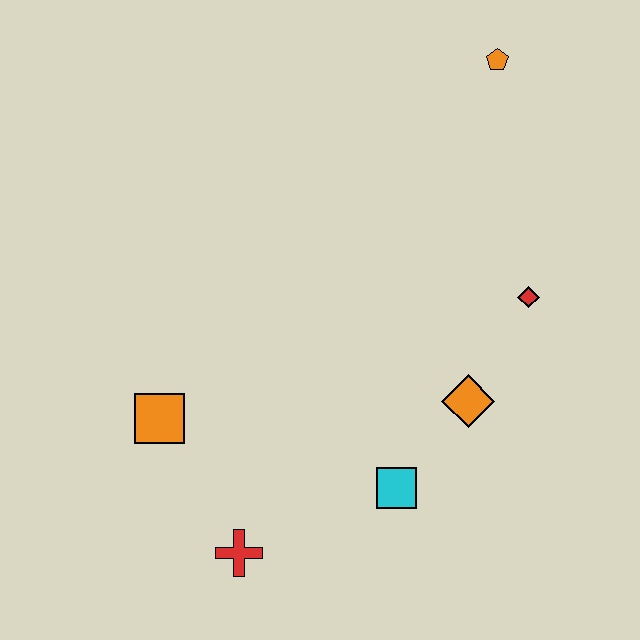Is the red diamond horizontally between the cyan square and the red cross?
No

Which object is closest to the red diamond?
The orange diamond is closest to the red diamond.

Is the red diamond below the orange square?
No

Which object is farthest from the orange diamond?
The orange pentagon is farthest from the orange diamond.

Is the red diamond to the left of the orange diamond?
No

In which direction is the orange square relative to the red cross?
The orange square is above the red cross.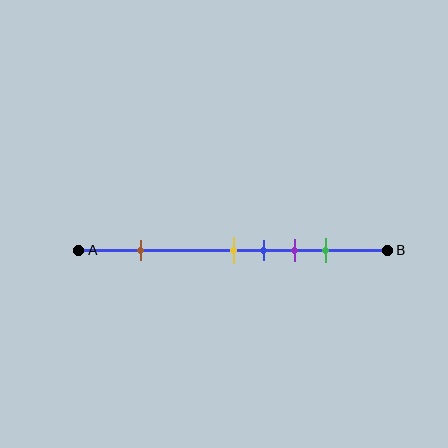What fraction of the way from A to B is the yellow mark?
The yellow mark is approximately 50% (0.5) of the way from A to B.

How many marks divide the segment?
There are 5 marks dividing the segment.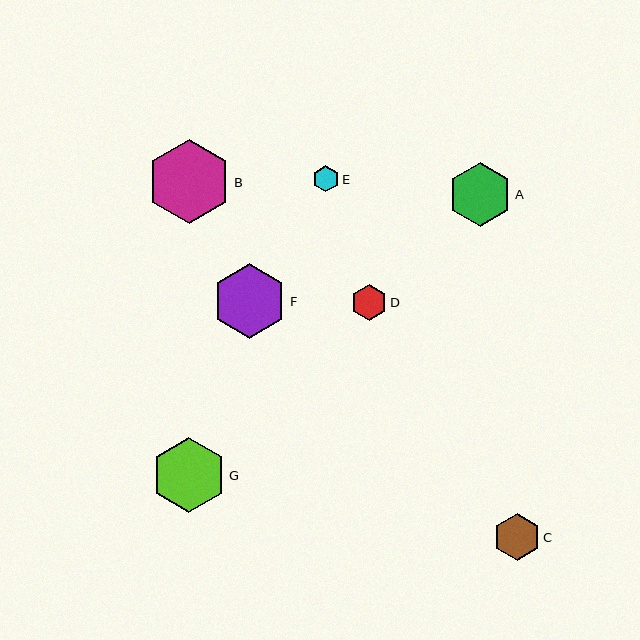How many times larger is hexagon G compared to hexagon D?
Hexagon G is approximately 2.1 times the size of hexagon D.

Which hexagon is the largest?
Hexagon B is the largest with a size of approximately 84 pixels.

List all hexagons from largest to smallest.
From largest to smallest: B, F, G, A, C, D, E.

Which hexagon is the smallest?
Hexagon E is the smallest with a size of approximately 26 pixels.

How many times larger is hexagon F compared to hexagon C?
Hexagon F is approximately 1.6 times the size of hexagon C.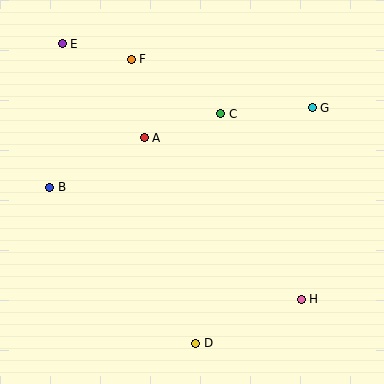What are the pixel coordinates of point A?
Point A is at (144, 138).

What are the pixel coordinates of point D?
Point D is at (196, 343).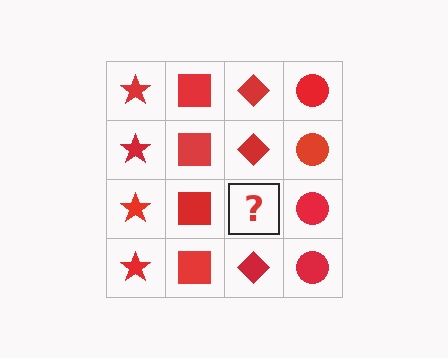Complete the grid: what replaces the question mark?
The question mark should be replaced with a red diamond.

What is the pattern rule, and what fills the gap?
The rule is that each column has a consistent shape. The gap should be filled with a red diamond.